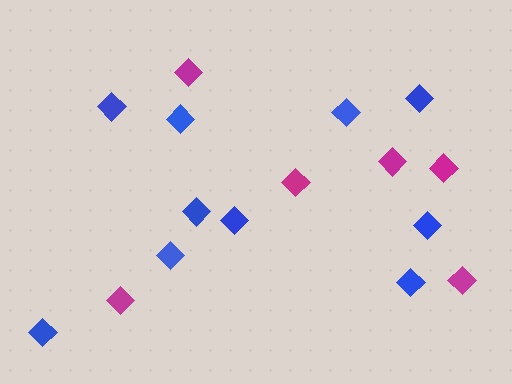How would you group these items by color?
There are 2 groups: one group of blue diamonds (10) and one group of magenta diamonds (6).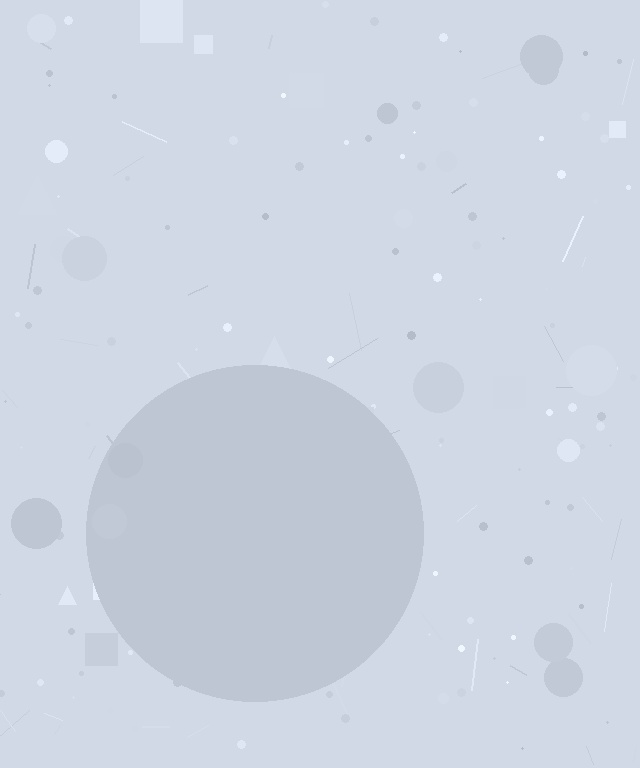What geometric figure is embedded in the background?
A circle is embedded in the background.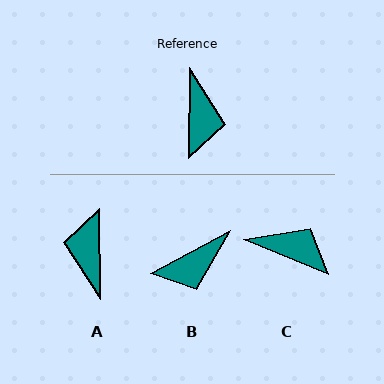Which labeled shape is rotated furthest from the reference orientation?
A, about 179 degrees away.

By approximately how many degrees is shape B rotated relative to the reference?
Approximately 62 degrees clockwise.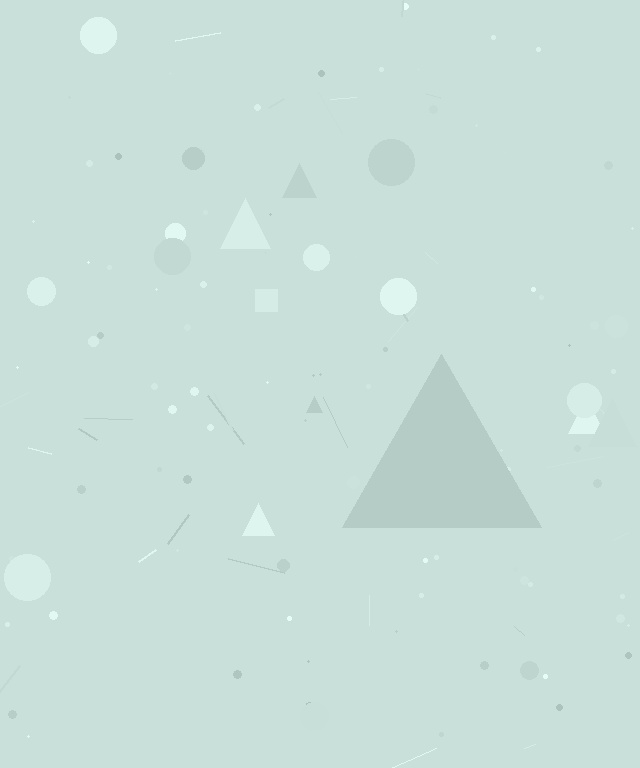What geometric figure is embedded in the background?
A triangle is embedded in the background.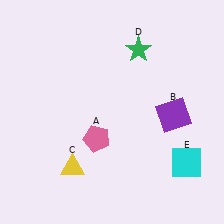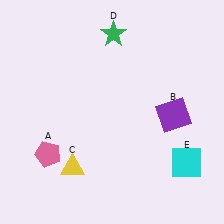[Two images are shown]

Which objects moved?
The objects that moved are: the pink pentagon (A), the green star (D).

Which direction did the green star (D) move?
The green star (D) moved left.